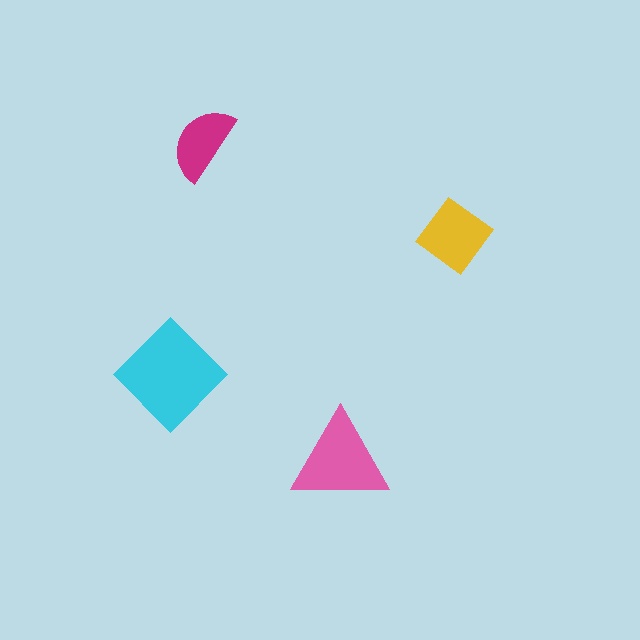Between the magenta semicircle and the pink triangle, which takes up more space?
The pink triangle.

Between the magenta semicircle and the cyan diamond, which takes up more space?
The cyan diamond.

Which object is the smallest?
The magenta semicircle.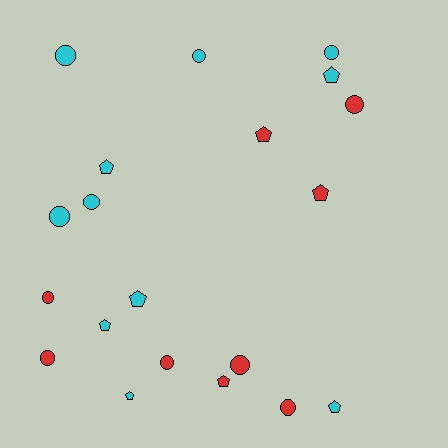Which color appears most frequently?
Cyan, with 11 objects.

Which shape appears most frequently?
Circle, with 11 objects.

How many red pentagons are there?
There are 3 red pentagons.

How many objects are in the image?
There are 20 objects.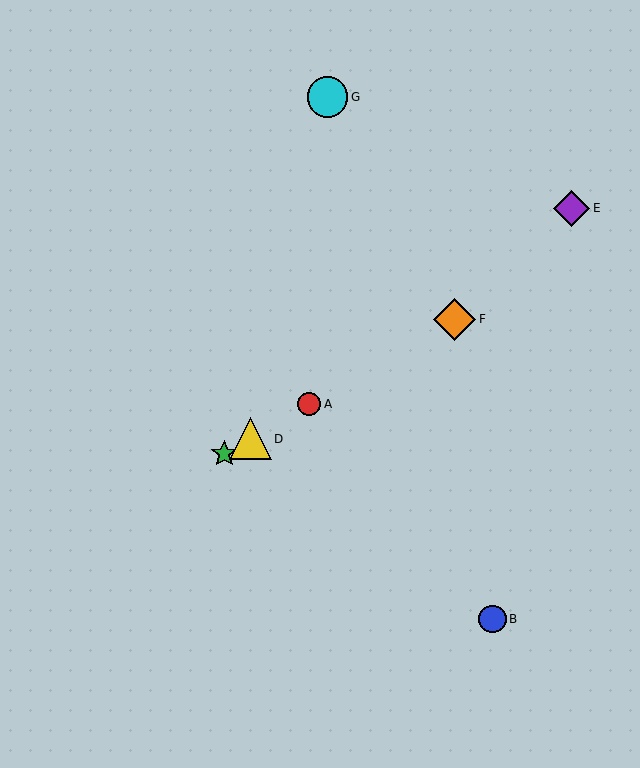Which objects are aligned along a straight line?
Objects A, C, D, F are aligned along a straight line.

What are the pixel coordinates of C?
Object C is at (224, 454).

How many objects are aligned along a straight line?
4 objects (A, C, D, F) are aligned along a straight line.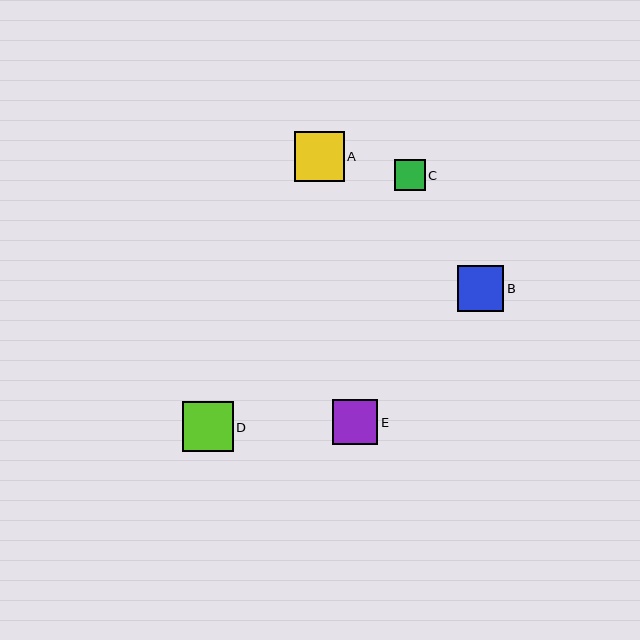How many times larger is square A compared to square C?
Square A is approximately 1.6 times the size of square C.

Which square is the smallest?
Square C is the smallest with a size of approximately 31 pixels.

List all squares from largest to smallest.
From largest to smallest: D, A, E, B, C.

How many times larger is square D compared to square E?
Square D is approximately 1.1 times the size of square E.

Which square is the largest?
Square D is the largest with a size of approximately 50 pixels.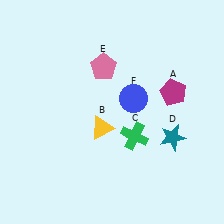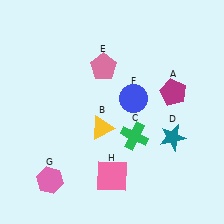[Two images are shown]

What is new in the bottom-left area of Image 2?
A pink square (H) was added in the bottom-left area of Image 2.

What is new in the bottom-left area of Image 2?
A pink hexagon (G) was added in the bottom-left area of Image 2.